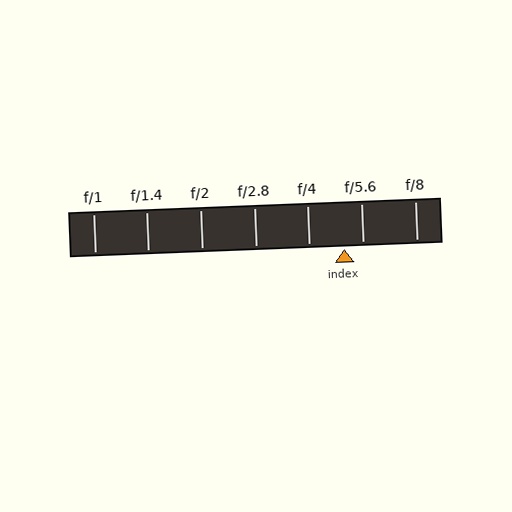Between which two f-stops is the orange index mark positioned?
The index mark is between f/4 and f/5.6.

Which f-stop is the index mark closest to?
The index mark is closest to f/5.6.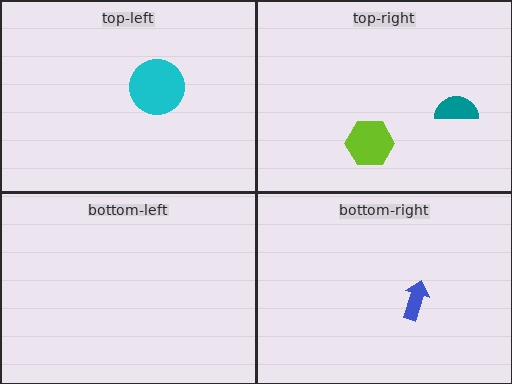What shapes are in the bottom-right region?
The blue arrow.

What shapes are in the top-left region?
The cyan circle.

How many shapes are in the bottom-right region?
1.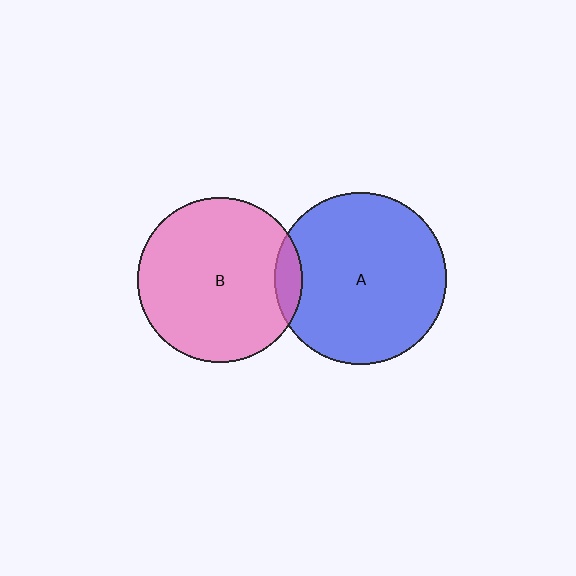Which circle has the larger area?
Circle A (blue).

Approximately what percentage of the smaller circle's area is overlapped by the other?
Approximately 10%.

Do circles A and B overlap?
Yes.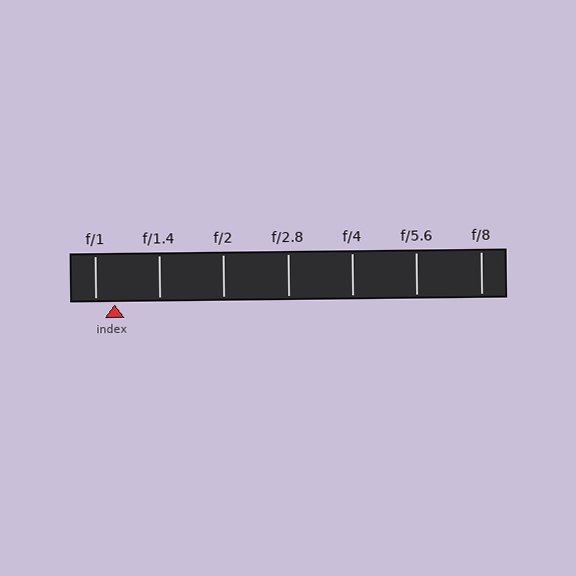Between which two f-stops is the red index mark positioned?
The index mark is between f/1 and f/1.4.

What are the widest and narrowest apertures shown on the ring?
The widest aperture shown is f/1 and the narrowest is f/8.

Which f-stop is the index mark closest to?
The index mark is closest to f/1.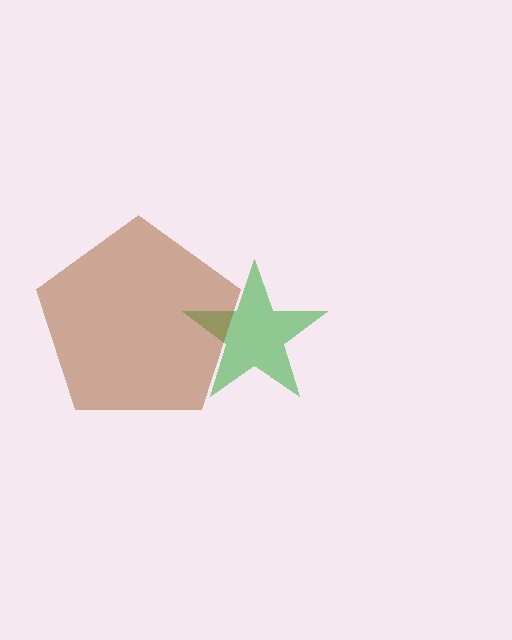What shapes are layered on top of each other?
The layered shapes are: a green star, a brown pentagon.